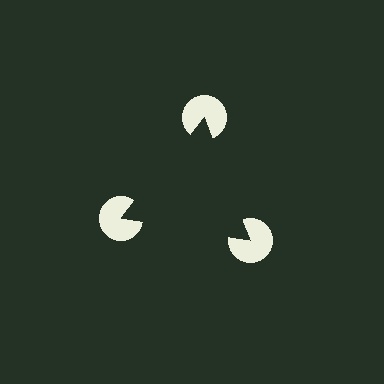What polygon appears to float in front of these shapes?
An illusory triangle — its edges are inferred from the aligned wedge cuts in the pac-man discs, not physically drawn.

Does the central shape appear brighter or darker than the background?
It typically appears slightly darker than the background, even though no actual brightness change is drawn.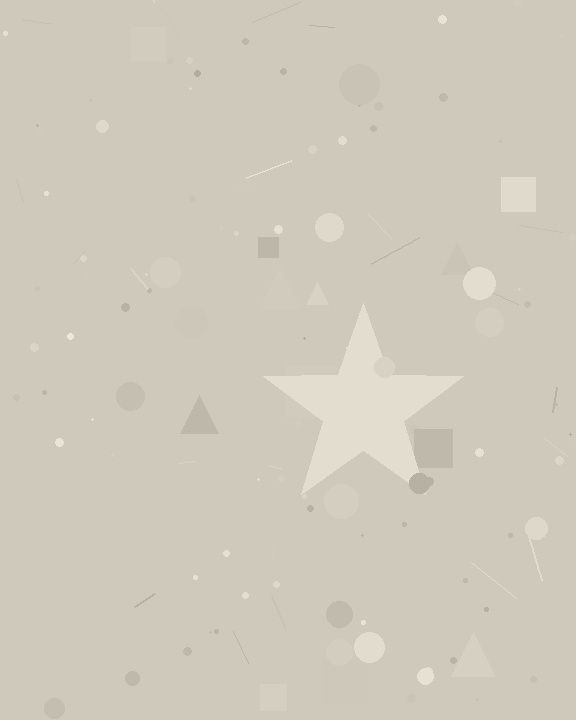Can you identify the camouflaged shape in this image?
The camouflaged shape is a star.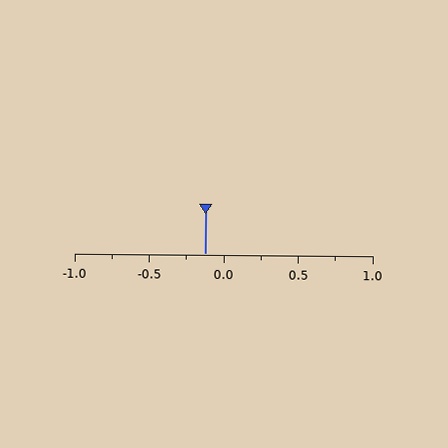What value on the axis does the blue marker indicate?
The marker indicates approximately -0.12.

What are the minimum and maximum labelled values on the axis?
The axis runs from -1.0 to 1.0.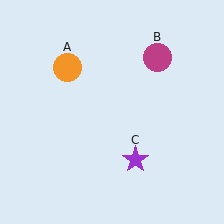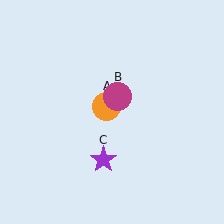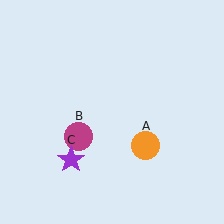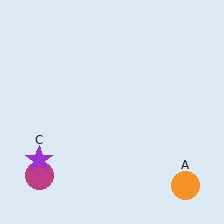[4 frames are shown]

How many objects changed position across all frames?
3 objects changed position: orange circle (object A), magenta circle (object B), purple star (object C).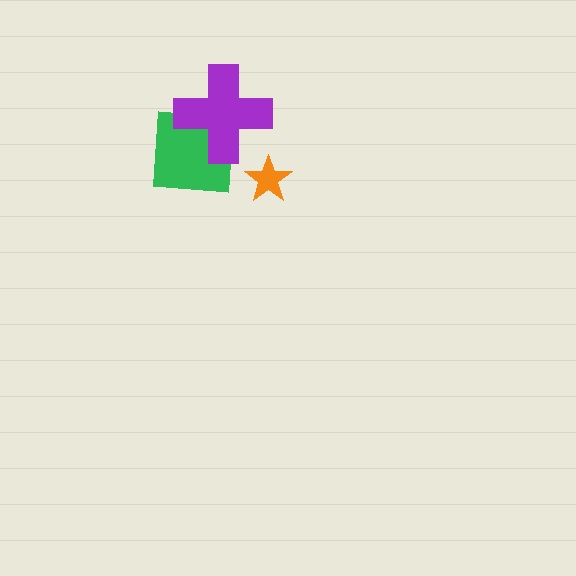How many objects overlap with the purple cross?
1 object overlaps with the purple cross.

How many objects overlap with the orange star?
0 objects overlap with the orange star.